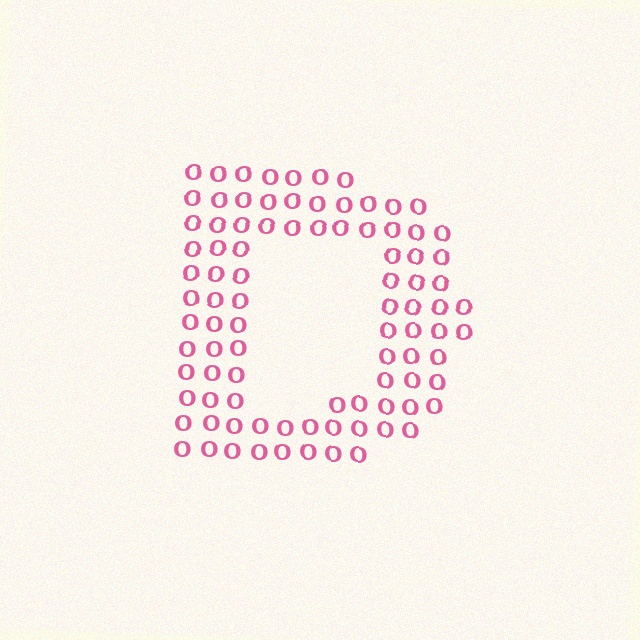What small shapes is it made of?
It is made of small letter O's.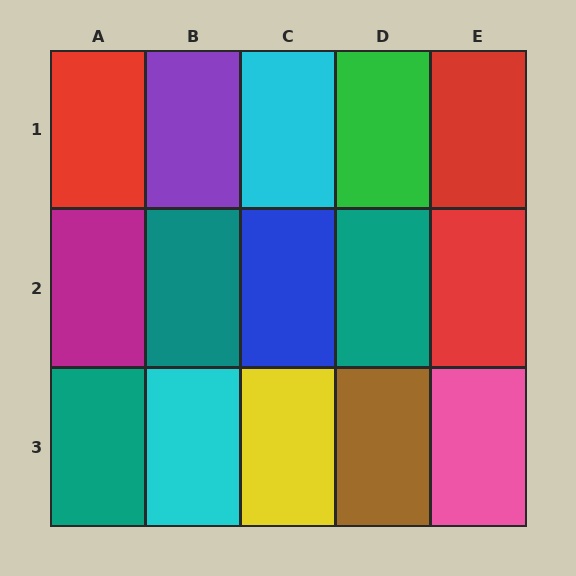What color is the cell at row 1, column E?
Red.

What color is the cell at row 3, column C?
Yellow.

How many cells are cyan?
2 cells are cyan.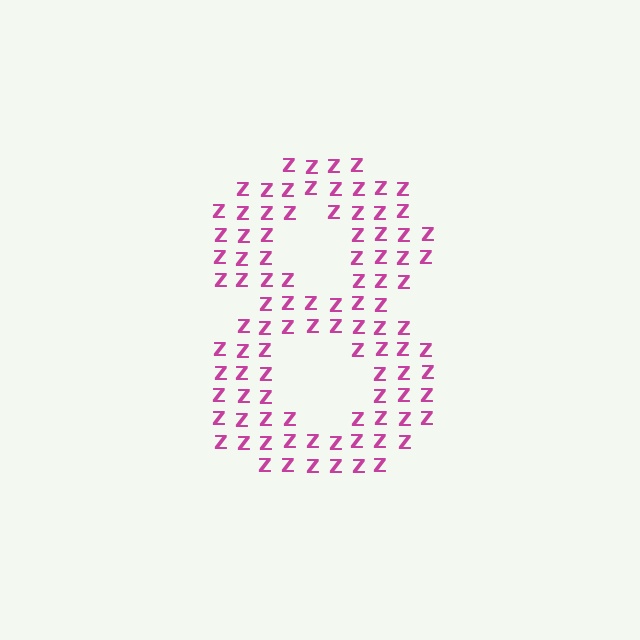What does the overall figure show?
The overall figure shows the digit 8.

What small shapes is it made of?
It is made of small letter Z's.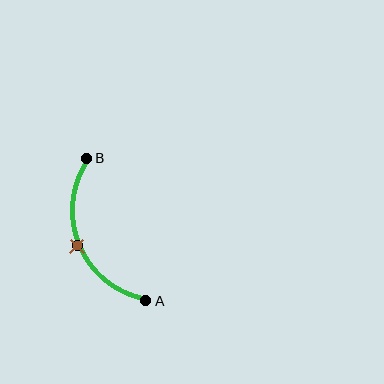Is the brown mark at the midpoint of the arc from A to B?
Yes. The brown mark lies on the arc at equal arc-length from both A and B — it is the arc midpoint.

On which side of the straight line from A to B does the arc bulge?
The arc bulges to the left of the straight line connecting A and B.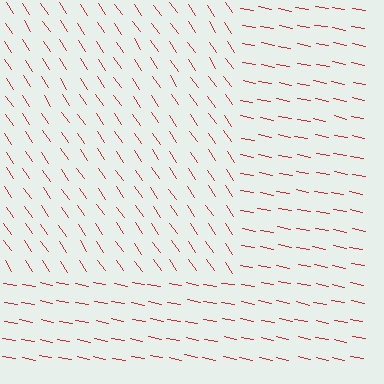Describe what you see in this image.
The image is filled with small red line segments. A rectangle region in the image has lines oriented differently from the surrounding lines, creating a visible texture boundary.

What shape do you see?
I see a rectangle.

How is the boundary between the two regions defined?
The boundary is defined purely by a change in line orientation (approximately 45 degrees difference). All lines are the same color and thickness.